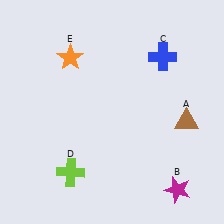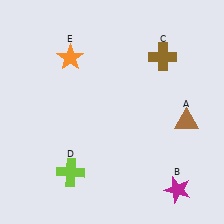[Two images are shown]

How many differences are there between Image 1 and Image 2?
There is 1 difference between the two images.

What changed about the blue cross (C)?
In Image 1, C is blue. In Image 2, it changed to brown.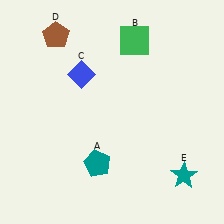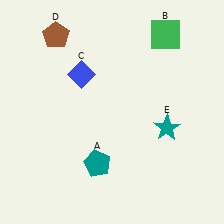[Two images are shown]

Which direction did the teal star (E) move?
The teal star (E) moved up.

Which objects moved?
The objects that moved are: the green square (B), the teal star (E).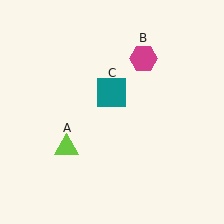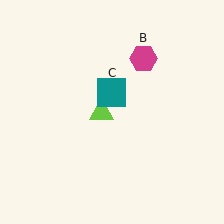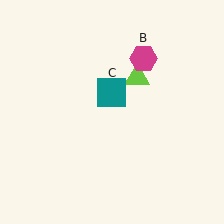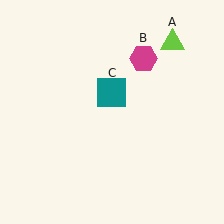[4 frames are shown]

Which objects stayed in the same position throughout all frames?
Magenta hexagon (object B) and teal square (object C) remained stationary.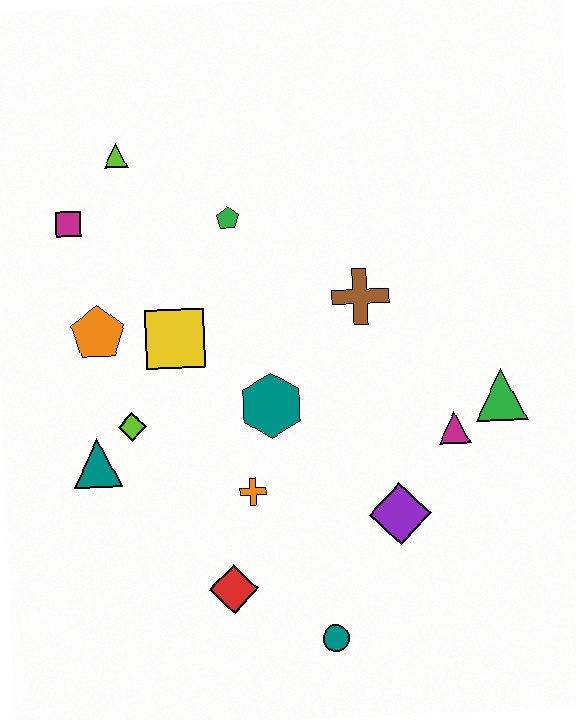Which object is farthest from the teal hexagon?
The lime triangle is farthest from the teal hexagon.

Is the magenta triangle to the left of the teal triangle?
No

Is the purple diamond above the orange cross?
No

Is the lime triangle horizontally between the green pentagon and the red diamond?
No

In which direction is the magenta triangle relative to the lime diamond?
The magenta triangle is to the right of the lime diamond.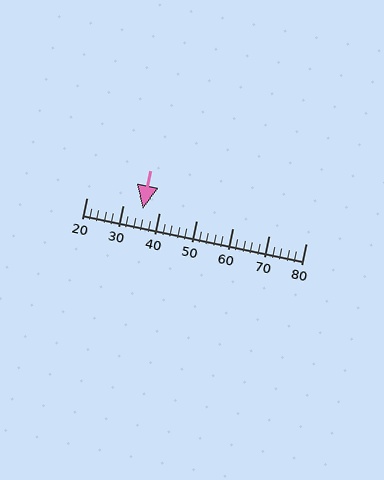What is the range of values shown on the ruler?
The ruler shows values from 20 to 80.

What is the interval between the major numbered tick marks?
The major tick marks are spaced 10 units apart.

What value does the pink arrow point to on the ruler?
The pink arrow points to approximately 35.